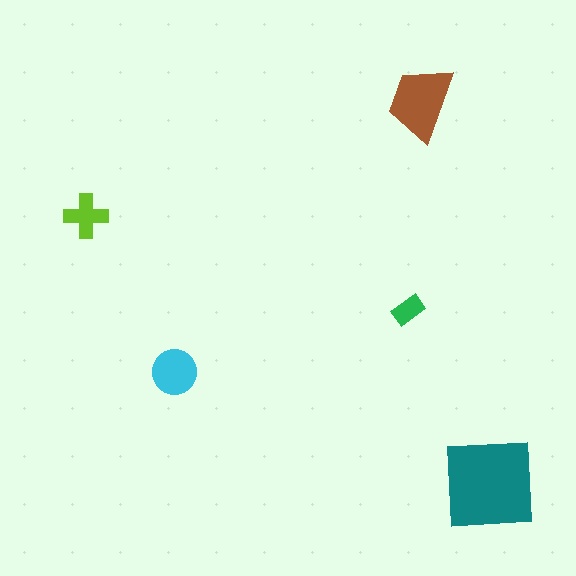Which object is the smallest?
The green rectangle.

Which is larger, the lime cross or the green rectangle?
The lime cross.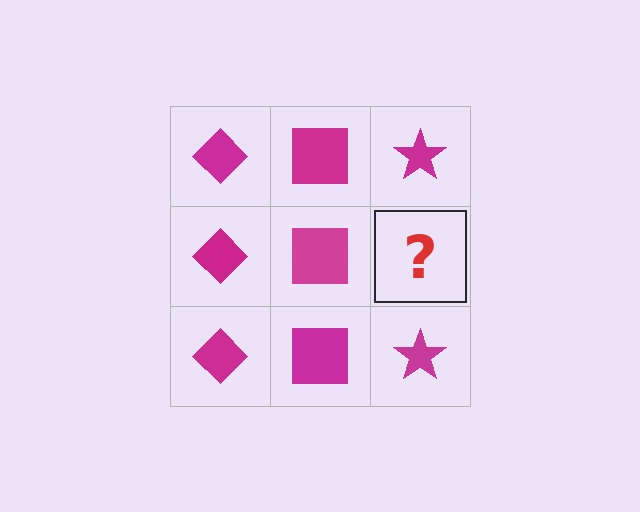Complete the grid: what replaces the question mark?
The question mark should be replaced with a magenta star.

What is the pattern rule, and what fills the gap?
The rule is that each column has a consistent shape. The gap should be filled with a magenta star.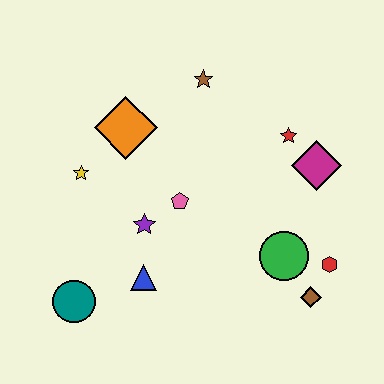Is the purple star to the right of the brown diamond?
No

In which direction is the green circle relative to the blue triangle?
The green circle is to the right of the blue triangle.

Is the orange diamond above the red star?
Yes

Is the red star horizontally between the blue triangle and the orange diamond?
No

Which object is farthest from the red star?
The teal circle is farthest from the red star.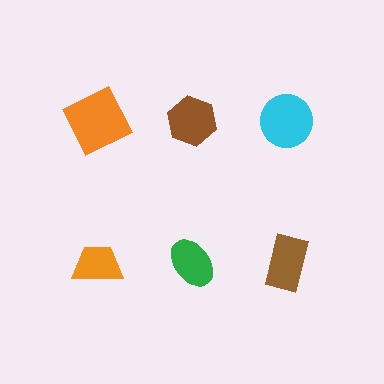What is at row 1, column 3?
A cyan circle.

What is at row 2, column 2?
A green ellipse.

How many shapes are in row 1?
3 shapes.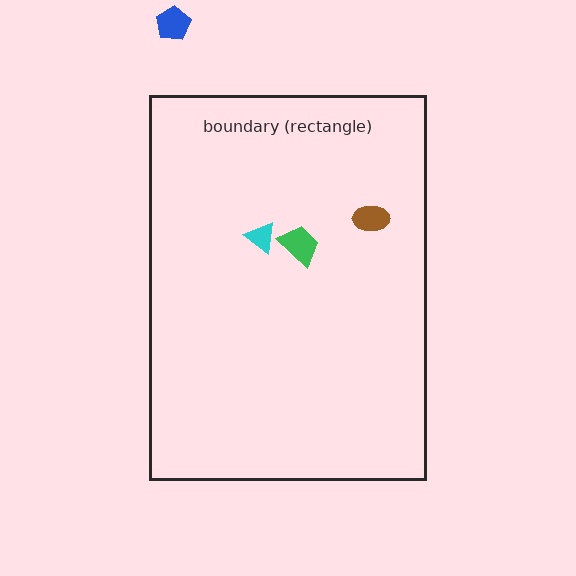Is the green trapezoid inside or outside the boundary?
Inside.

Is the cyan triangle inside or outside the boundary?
Inside.